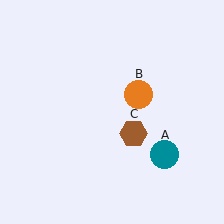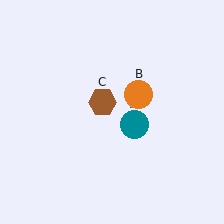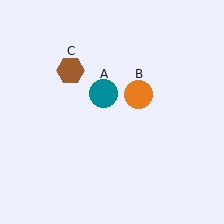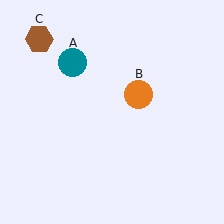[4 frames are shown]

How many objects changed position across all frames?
2 objects changed position: teal circle (object A), brown hexagon (object C).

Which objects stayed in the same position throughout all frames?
Orange circle (object B) remained stationary.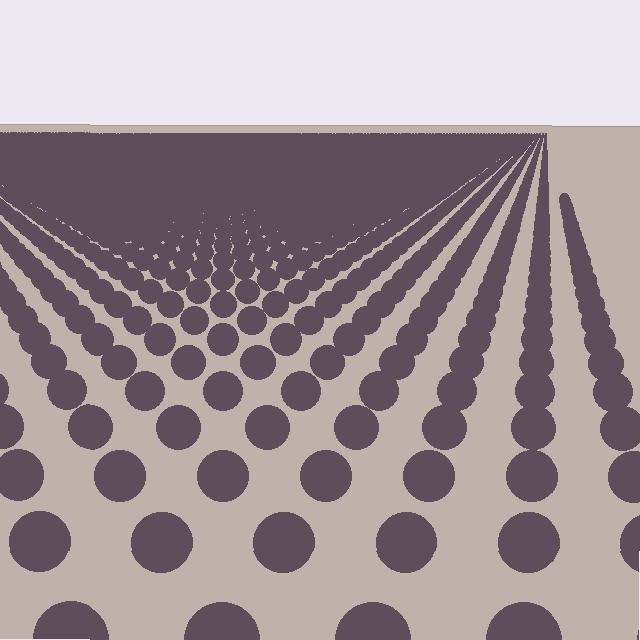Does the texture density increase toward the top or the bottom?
Density increases toward the top.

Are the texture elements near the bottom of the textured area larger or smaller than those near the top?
Larger. Near the bottom, elements are closer to the viewer and appear at a bigger on-screen size.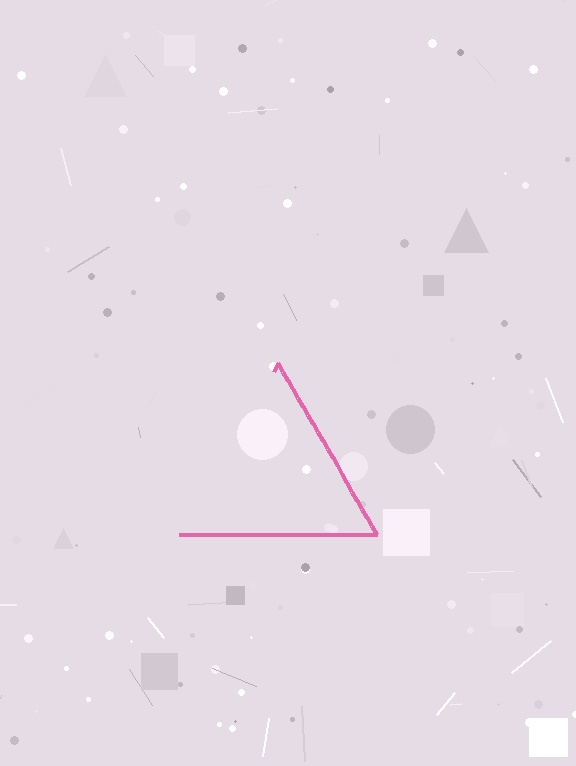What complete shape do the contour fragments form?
The contour fragments form a triangle.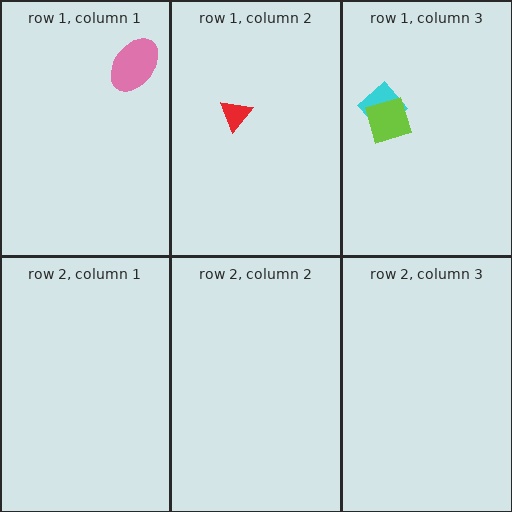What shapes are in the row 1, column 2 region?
The red triangle.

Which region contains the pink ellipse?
The row 1, column 1 region.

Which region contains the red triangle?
The row 1, column 2 region.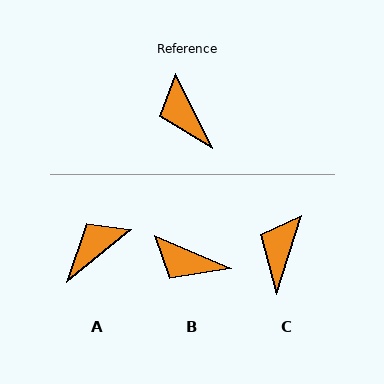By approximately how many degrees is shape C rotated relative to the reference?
Approximately 45 degrees clockwise.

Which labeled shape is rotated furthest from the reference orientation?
A, about 78 degrees away.